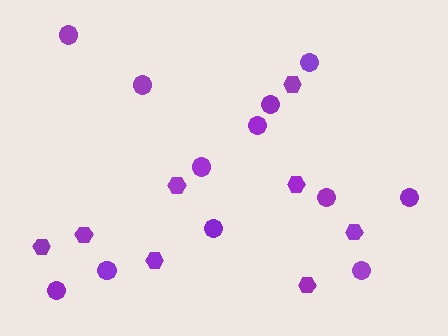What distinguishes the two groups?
There are 2 groups: one group of circles (12) and one group of hexagons (8).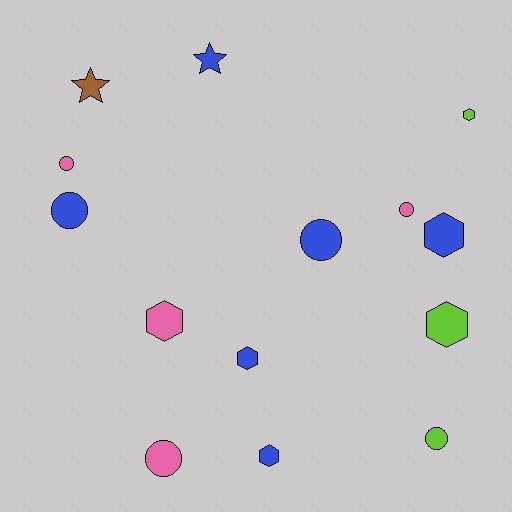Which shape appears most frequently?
Hexagon, with 6 objects.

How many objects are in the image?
There are 14 objects.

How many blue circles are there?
There are 2 blue circles.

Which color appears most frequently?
Blue, with 6 objects.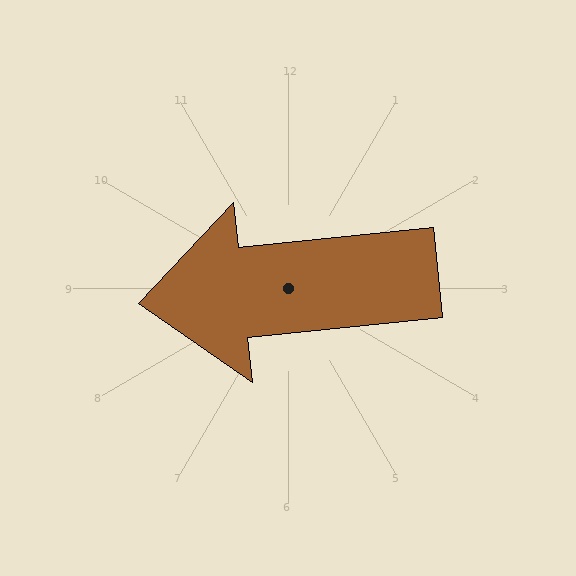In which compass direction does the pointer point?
West.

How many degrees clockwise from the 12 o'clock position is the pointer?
Approximately 264 degrees.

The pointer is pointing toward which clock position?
Roughly 9 o'clock.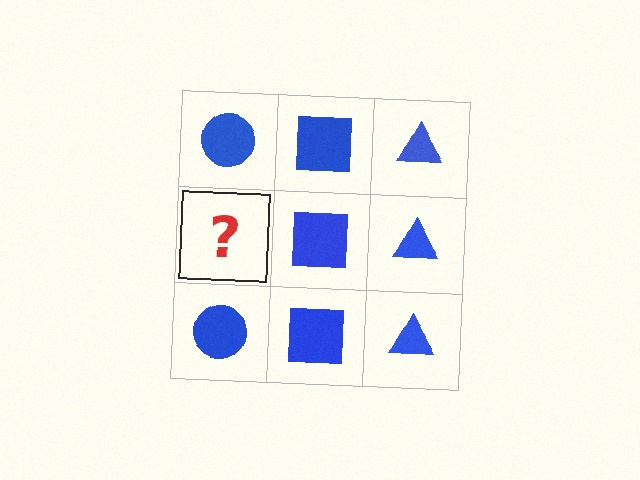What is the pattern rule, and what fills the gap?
The rule is that each column has a consistent shape. The gap should be filled with a blue circle.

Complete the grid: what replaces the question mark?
The question mark should be replaced with a blue circle.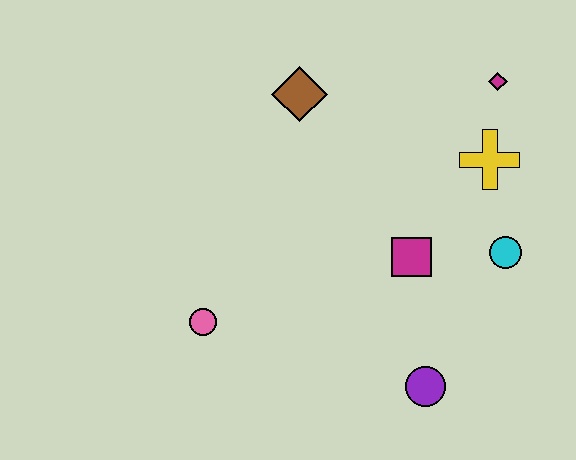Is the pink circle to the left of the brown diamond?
Yes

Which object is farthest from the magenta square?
The pink circle is farthest from the magenta square.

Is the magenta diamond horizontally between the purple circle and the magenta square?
No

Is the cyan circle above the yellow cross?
No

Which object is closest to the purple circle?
The magenta square is closest to the purple circle.